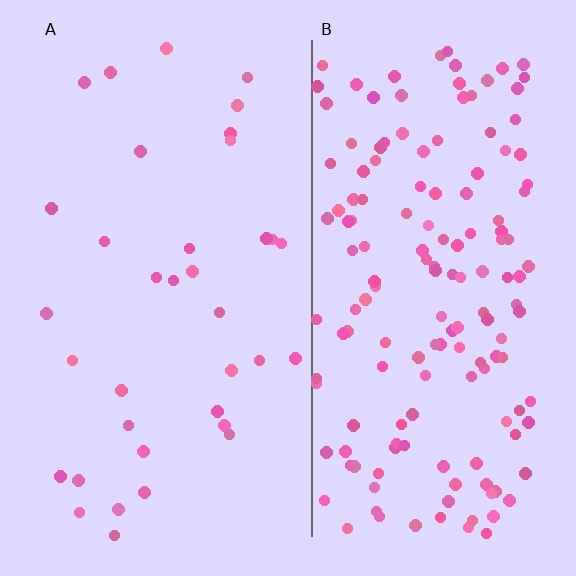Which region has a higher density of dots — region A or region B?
B (the right).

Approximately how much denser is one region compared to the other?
Approximately 4.5× — region B over region A.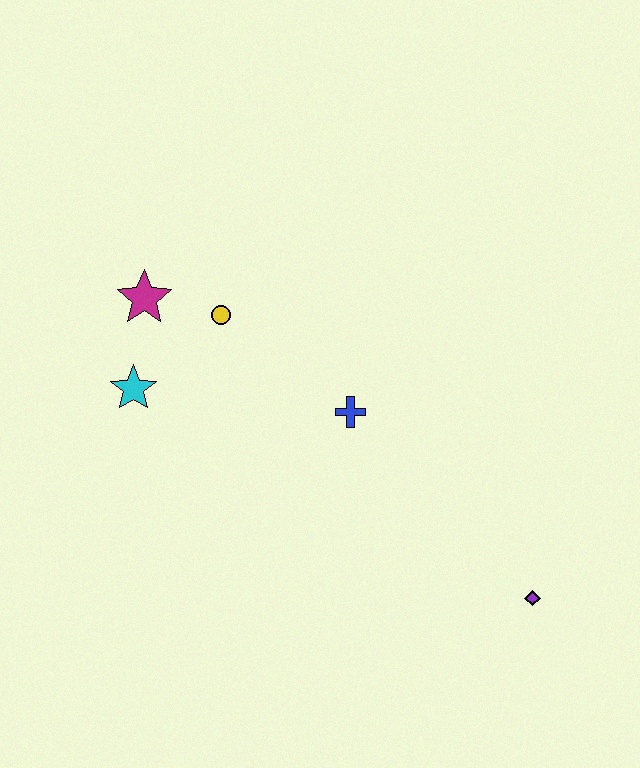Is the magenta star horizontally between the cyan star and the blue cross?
Yes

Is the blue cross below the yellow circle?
Yes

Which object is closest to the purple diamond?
The blue cross is closest to the purple diamond.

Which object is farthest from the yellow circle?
The purple diamond is farthest from the yellow circle.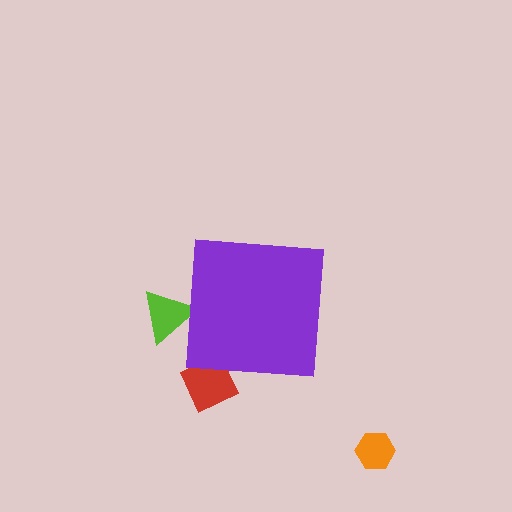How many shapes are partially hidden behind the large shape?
2 shapes are partially hidden.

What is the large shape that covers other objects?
A purple square.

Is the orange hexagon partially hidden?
No, the orange hexagon is fully visible.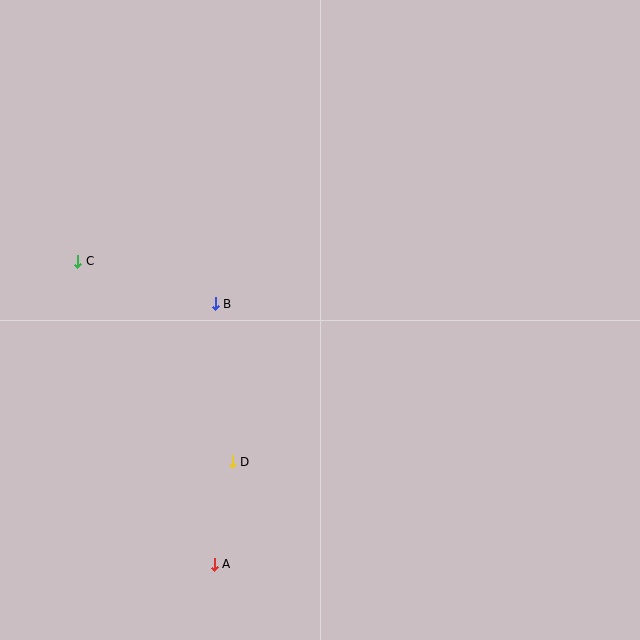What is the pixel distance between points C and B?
The distance between C and B is 144 pixels.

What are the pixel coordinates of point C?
Point C is at (78, 261).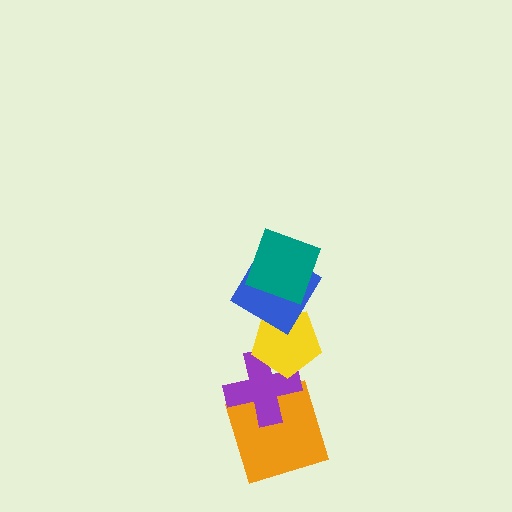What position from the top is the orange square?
The orange square is 5th from the top.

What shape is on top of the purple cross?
The yellow pentagon is on top of the purple cross.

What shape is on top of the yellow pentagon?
The blue diamond is on top of the yellow pentagon.